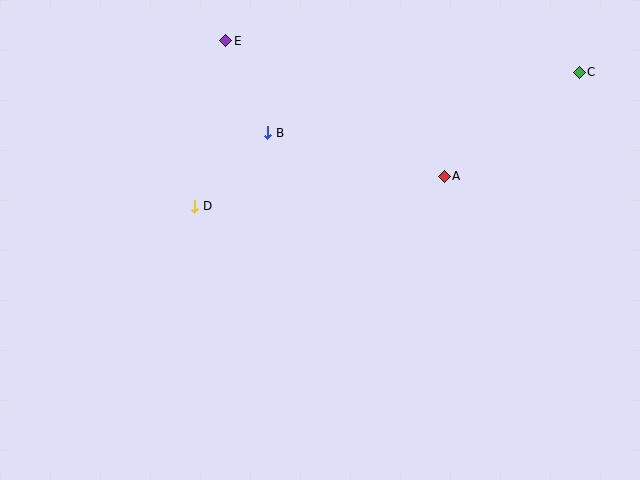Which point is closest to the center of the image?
Point B at (268, 133) is closest to the center.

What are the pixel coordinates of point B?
Point B is at (268, 133).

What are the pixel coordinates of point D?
Point D is at (195, 206).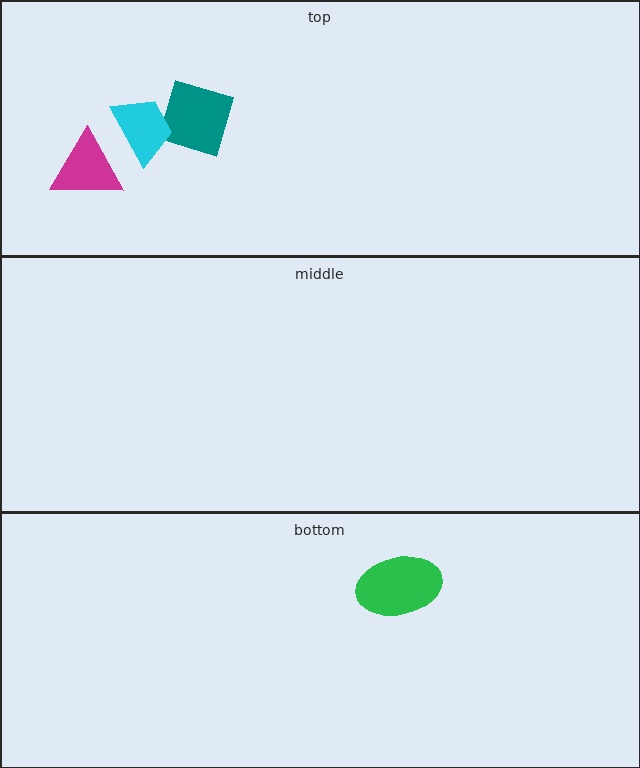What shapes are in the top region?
The teal square, the cyan trapezoid, the magenta triangle.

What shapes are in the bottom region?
The green ellipse.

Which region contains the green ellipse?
The bottom region.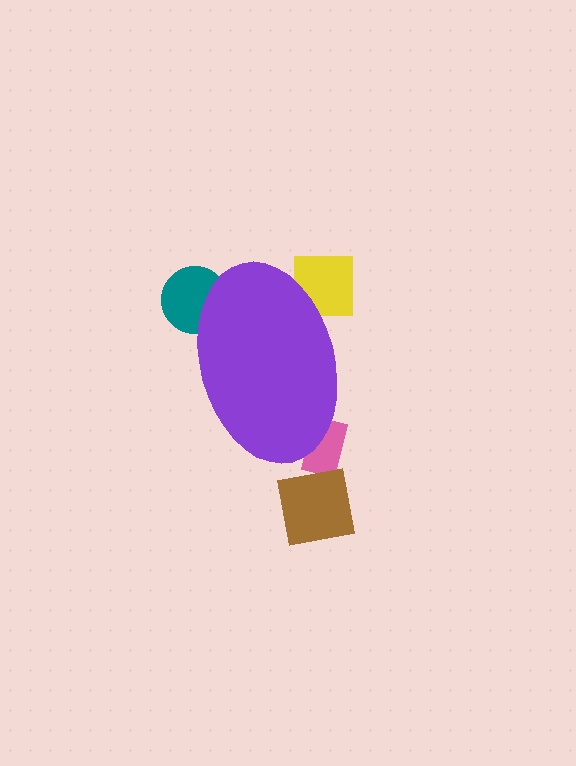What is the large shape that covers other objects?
A purple ellipse.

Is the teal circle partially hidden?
Yes, the teal circle is partially hidden behind the purple ellipse.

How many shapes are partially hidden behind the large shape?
3 shapes are partially hidden.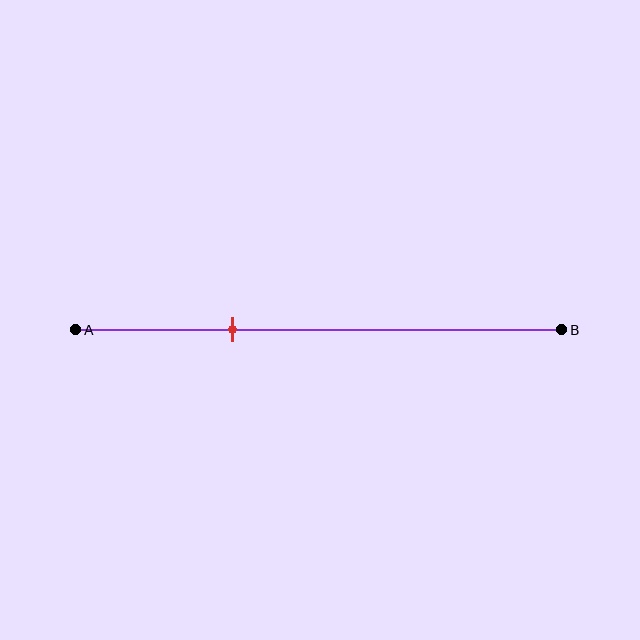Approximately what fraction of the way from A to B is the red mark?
The red mark is approximately 30% of the way from A to B.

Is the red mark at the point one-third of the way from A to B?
Yes, the mark is approximately at the one-third point.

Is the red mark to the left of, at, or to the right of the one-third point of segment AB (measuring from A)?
The red mark is approximately at the one-third point of segment AB.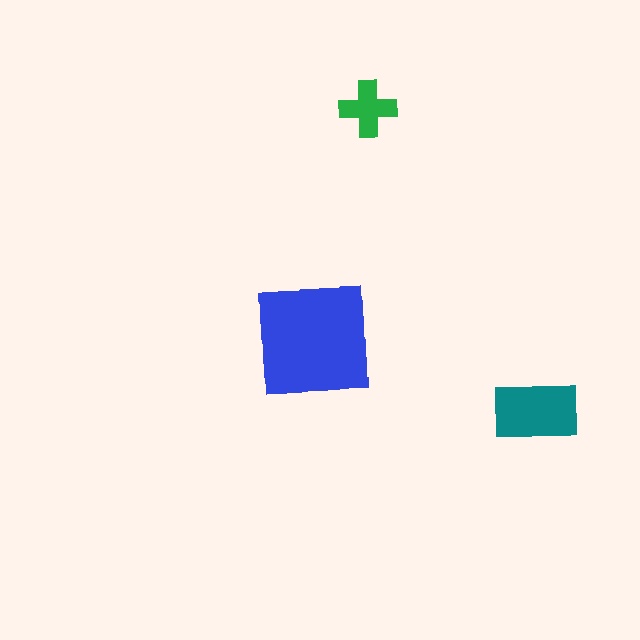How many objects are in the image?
There are 3 objects in the image.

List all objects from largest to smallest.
The blue square, the teal rectangle, the green cross.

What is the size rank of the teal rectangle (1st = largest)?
2nd.